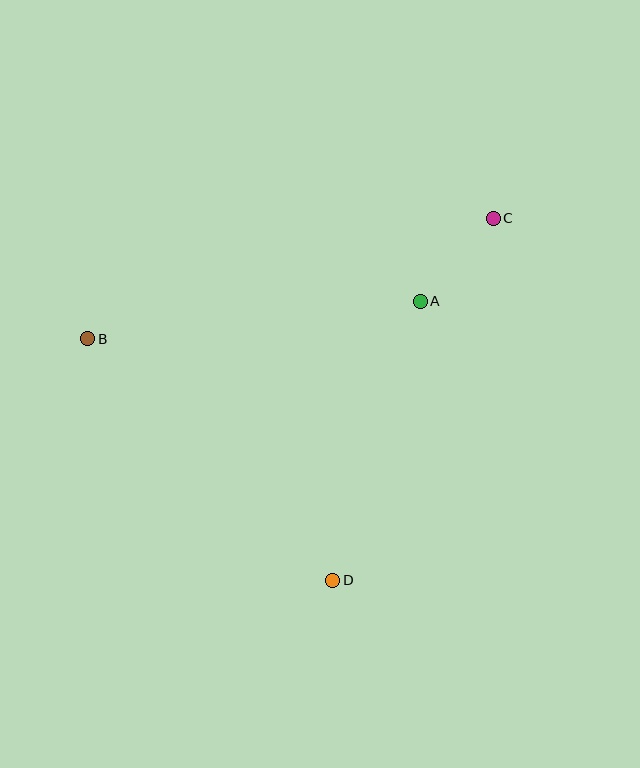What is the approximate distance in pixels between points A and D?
The distance between A and D is approximately 292 pixels.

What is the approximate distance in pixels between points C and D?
The distance between C and D is approximately 396 pixels.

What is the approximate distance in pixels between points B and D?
The distance between B and D is approximately 344 pixels.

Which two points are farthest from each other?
Points B and C are farthest from each other.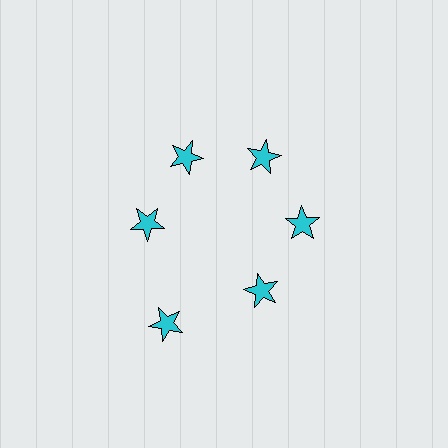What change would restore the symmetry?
The symmetry would be restored by moving it inward, back onto the ring so that all 6 stars sit at equal angles and equal distance from the center.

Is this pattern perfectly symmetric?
No. The 6 cyan stars are arranged in a ring, but one element near the 7 o'clock position is pushed outward from the center, breaking the 6-fold rotational symmetry.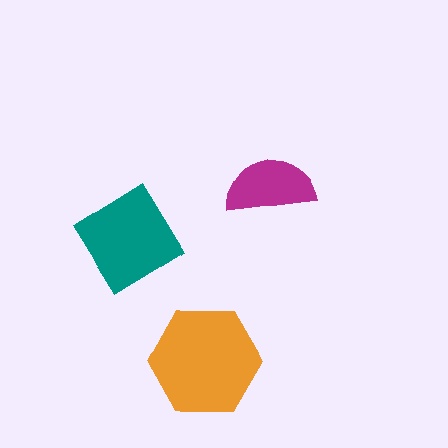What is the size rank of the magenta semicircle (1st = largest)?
3rd.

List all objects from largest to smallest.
The orange hexagon, the teal diamond, the magenta semicircle.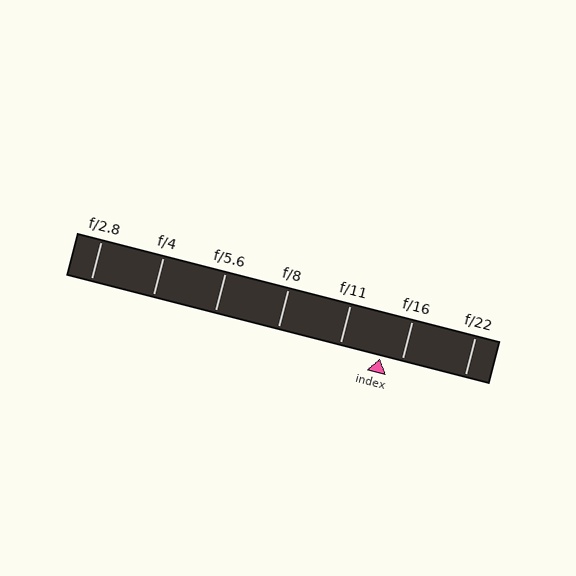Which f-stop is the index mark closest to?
The index mark is closest to f/16.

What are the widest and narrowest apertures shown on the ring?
The widest aperture shown is f/2.8 and the narrowest is f/22.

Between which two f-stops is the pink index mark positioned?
The index mark is between f/11 and f/16.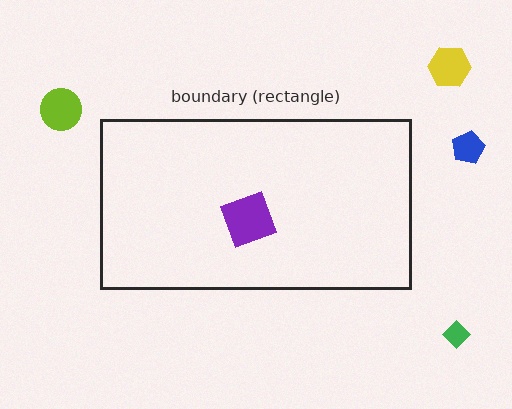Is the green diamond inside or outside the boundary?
Outside.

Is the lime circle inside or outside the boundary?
Outside.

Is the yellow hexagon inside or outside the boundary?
Outside.